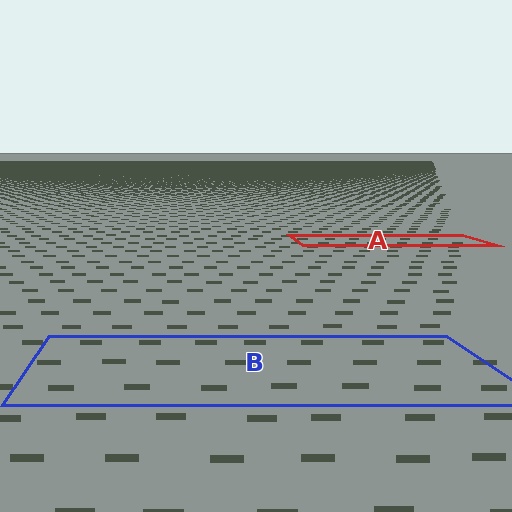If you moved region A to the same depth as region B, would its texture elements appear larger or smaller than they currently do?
They would appear larger. At a closer depth, the same texture elements are projected at a bigger on-screen size.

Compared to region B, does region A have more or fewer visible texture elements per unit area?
Region A has more texture elements per unit area — they are packed more densely because it is farther away.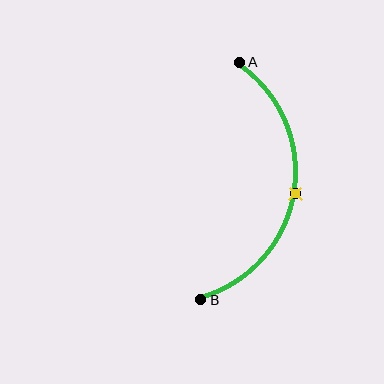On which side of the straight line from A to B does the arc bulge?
The arc bulges to the right of the straight line connecting A and B.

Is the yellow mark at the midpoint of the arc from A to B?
Yes. The yellow mark lies on the arc at equal arc-length from both A and B — it is the arc midpoint.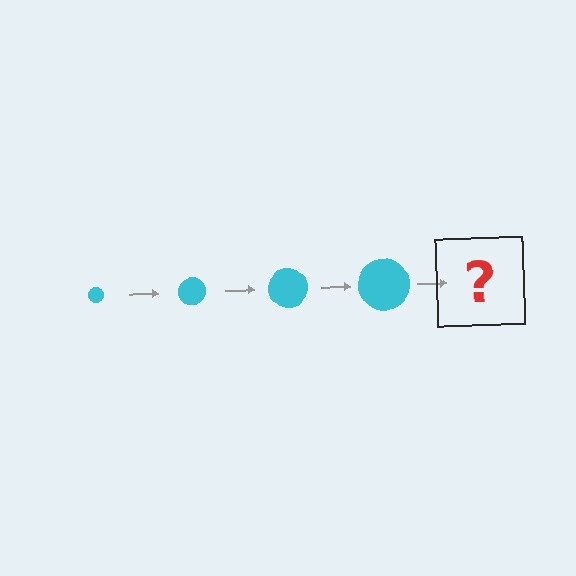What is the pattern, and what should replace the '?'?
The pattern is that the circle gets progressively larger each step. The '?' should be a cyan circle, larger than the previous one.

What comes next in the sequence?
The next element should be a cyan circle, larger than the previous one.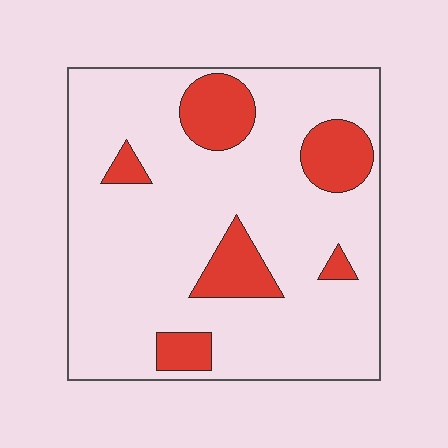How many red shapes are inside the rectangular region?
6.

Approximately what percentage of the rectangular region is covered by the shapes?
Approximately 20%.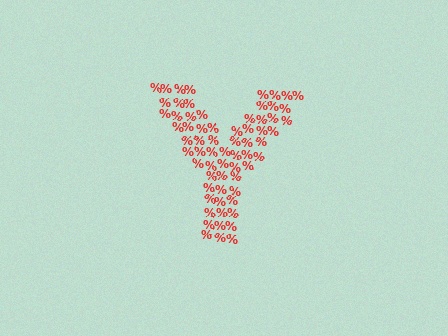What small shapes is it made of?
It is made of small percent signs.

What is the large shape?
The large shape is the letter Y.